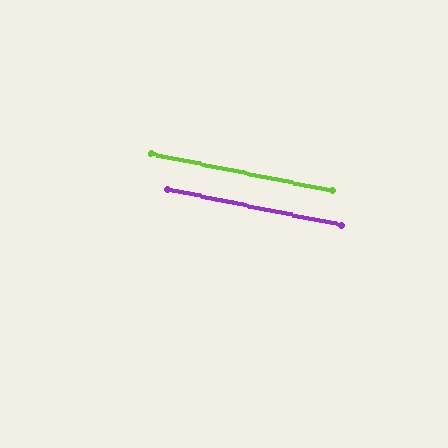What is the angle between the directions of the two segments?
Approximately 0 degrees.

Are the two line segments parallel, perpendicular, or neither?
Parallel — their directions differ by only 0.1°.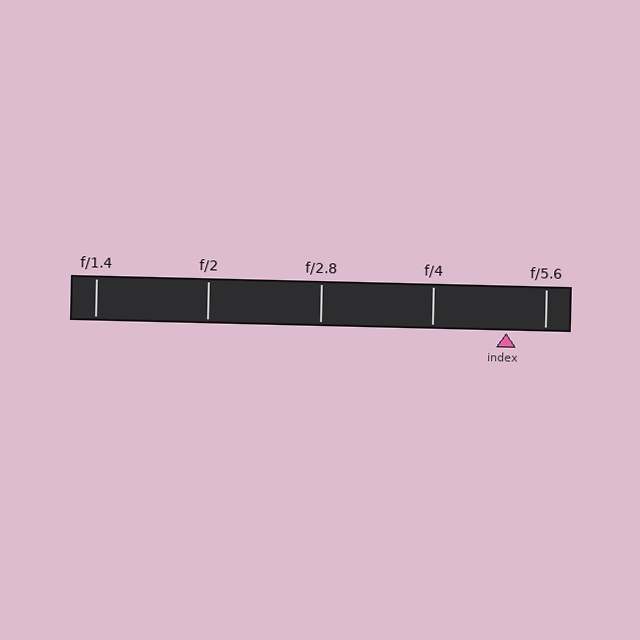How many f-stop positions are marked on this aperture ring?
There are 5 f-stop positions marked.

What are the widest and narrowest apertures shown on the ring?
The widest aperture shown is f/1.4 and the narrowest is f/5.6.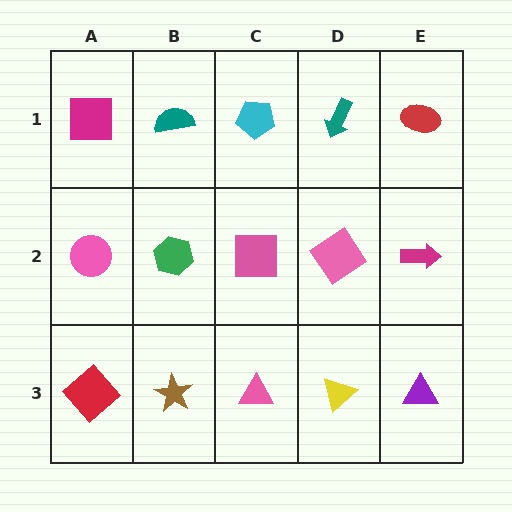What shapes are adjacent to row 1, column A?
A pink circle (row 2, column A), a teal semicircle (row 1, column B).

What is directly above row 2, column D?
A teal arrow.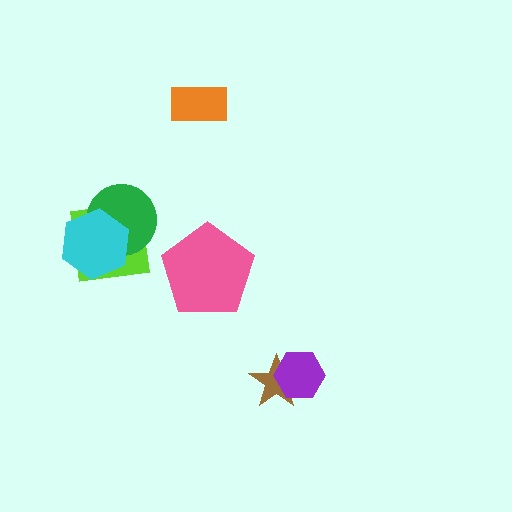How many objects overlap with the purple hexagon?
1 object overlaps with the purple hexagon.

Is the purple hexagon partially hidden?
No, no other shape covers it.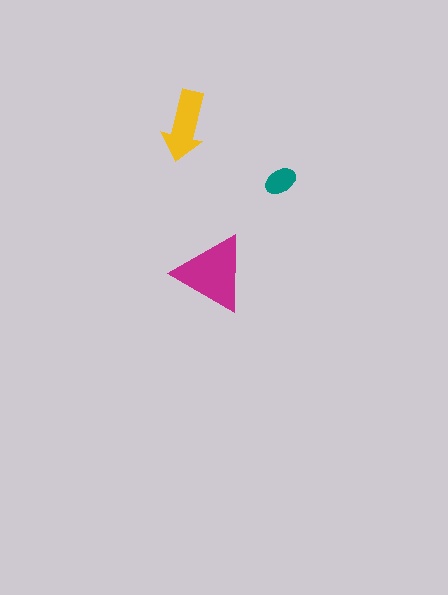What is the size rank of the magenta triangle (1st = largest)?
1st.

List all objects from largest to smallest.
The magenta triangle, the yellow arrow, the teal ellipse.